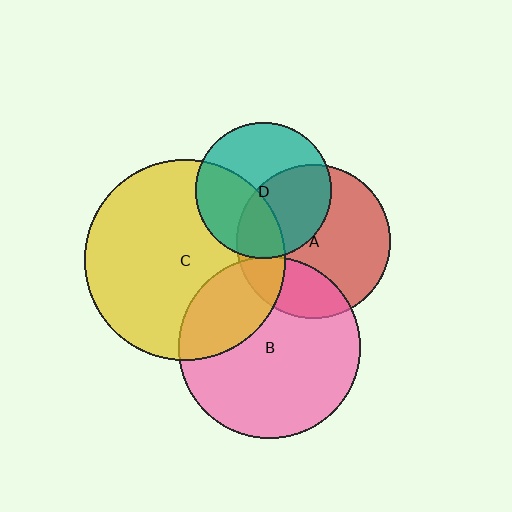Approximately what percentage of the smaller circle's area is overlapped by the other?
Approximately 45%.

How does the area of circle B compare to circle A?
Approximately 1.4 times.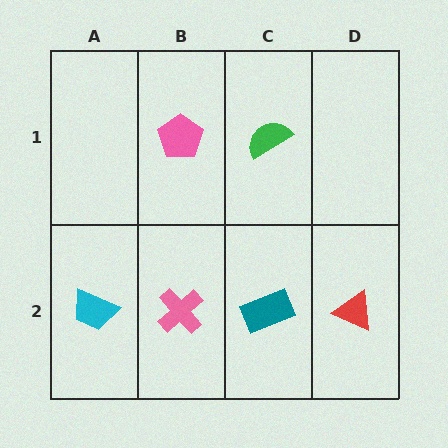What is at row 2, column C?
A teal rectangle.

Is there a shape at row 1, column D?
No, that cell is empty.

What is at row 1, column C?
A green semicircle.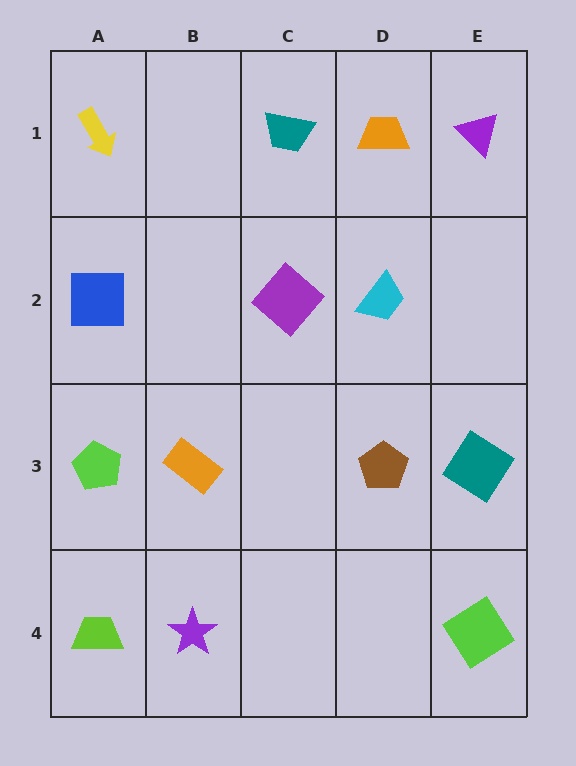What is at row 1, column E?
A purple triangle.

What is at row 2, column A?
A blue square.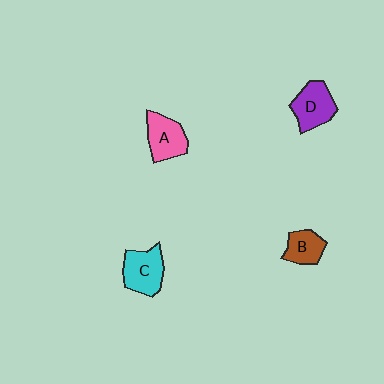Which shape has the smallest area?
Shape B (brown).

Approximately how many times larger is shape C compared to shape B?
Approximately 1.5 times.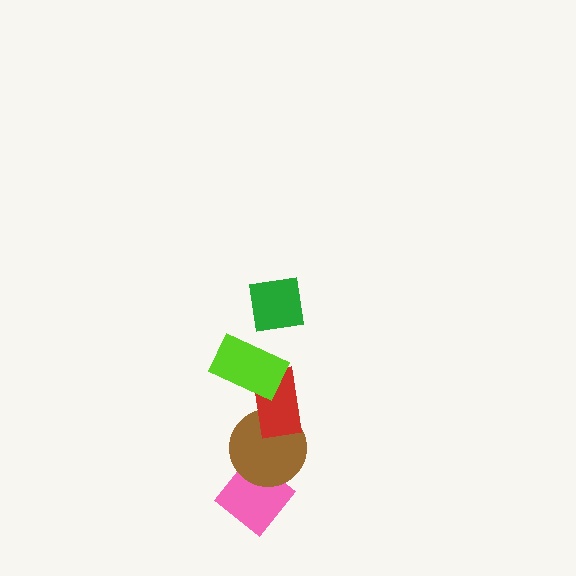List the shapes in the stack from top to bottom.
From top to bottom: the green square, the lime rectangle, the red rectangle, the brown circle, the pink diamond.